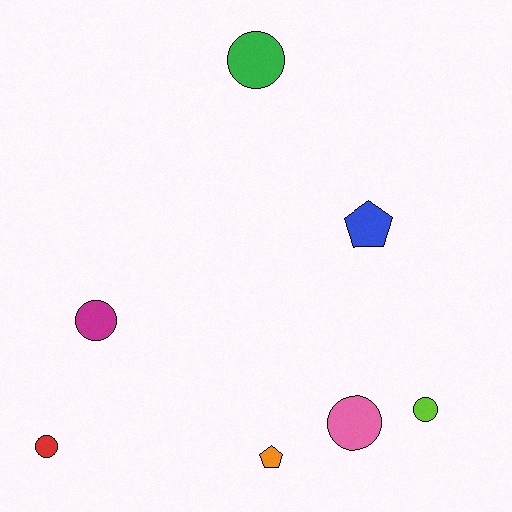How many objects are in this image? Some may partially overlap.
There are 7 objects.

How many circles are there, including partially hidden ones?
There are 5 circles.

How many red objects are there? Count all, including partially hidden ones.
There is 1 red object.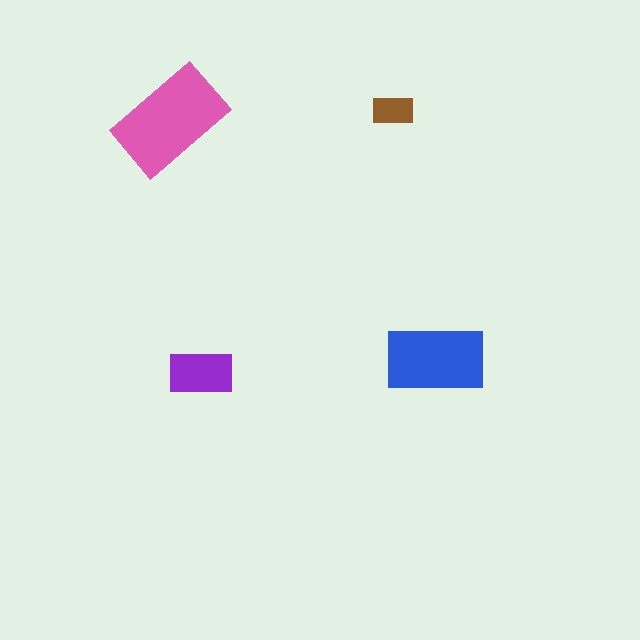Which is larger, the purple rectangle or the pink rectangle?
The pink one.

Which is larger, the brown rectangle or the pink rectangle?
The pink one.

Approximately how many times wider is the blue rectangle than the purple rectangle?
About 1.5 times wider.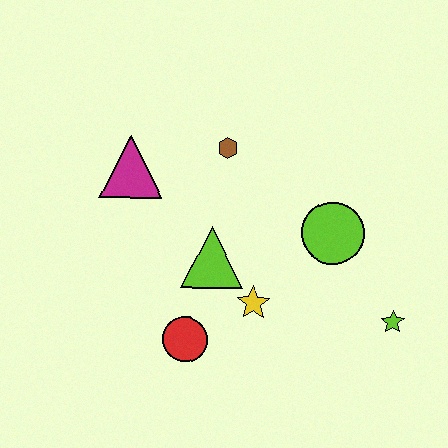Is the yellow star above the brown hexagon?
No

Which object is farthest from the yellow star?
The magenta triangle is farthest from the yellow star.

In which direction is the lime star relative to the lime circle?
The lime star is below the lime circle.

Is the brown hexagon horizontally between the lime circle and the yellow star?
No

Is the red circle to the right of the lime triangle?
No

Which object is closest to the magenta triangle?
The brown hexagon is closest to the magenta triangle.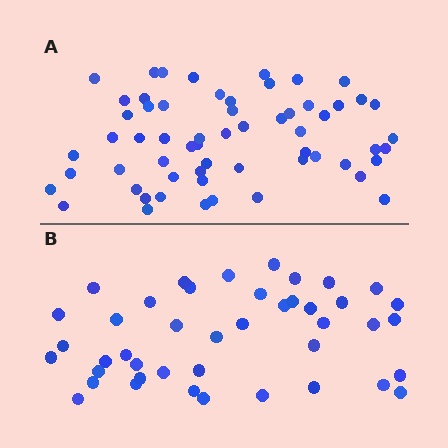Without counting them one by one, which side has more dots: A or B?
Region A (the top region) has more dots.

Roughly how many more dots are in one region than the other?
Region A has approximately 15 more dots than region B.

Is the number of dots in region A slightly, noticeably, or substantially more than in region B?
Region A has noticeably more, but not dramatically so. The ratio is roughly 1.4 to 1.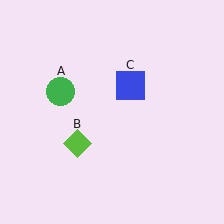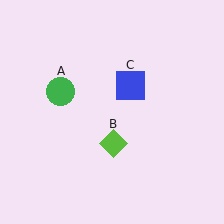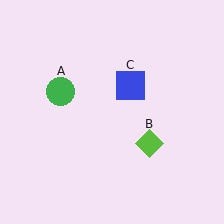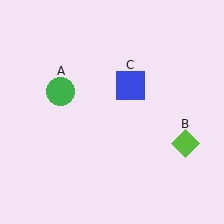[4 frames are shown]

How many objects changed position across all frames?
1 object changed position: lime diamond (object B).